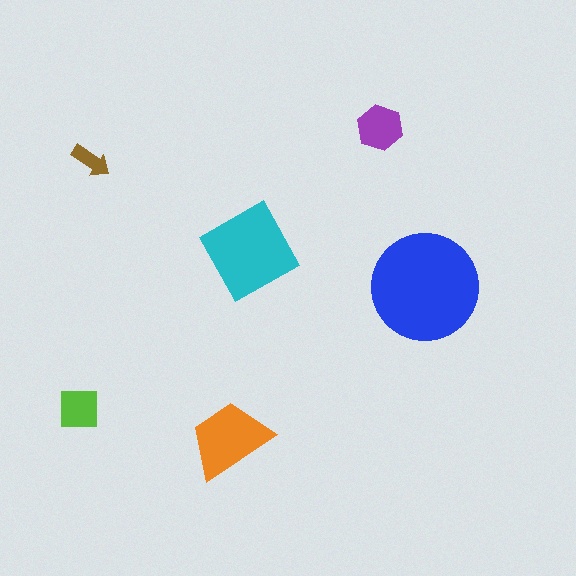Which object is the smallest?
The brown arrow.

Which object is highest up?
The purple hexagon is topmost.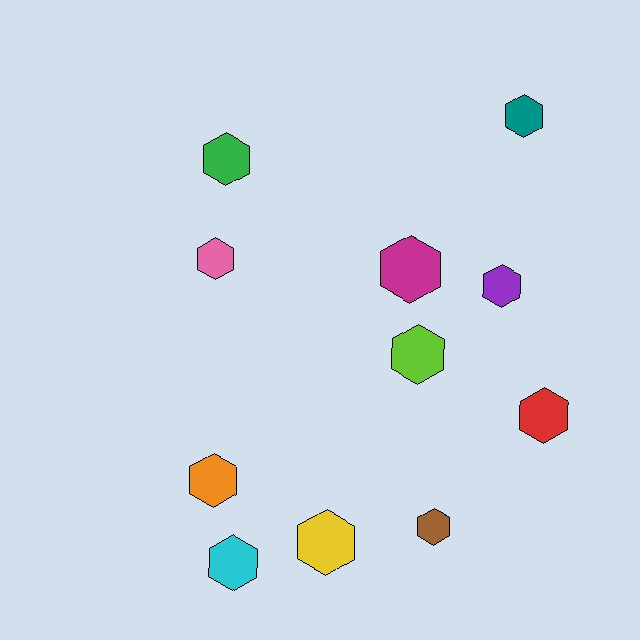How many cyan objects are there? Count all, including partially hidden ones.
There is 1 cyan object.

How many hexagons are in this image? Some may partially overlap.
There are 11 hexagons.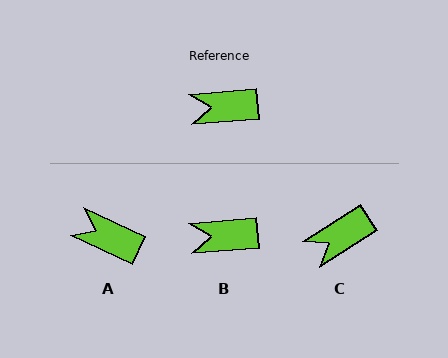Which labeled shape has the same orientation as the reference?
B.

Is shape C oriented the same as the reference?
No, it is off by about 28 degrees.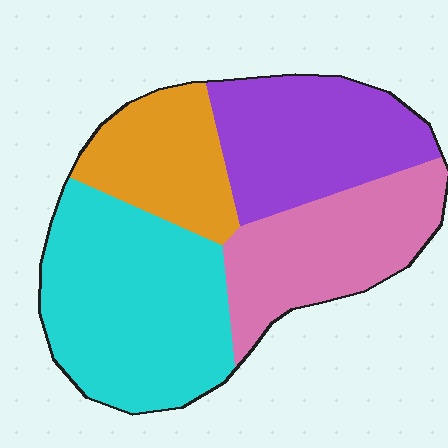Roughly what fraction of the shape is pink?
Pink covers roughly 25% of the shape.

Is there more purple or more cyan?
Cyan.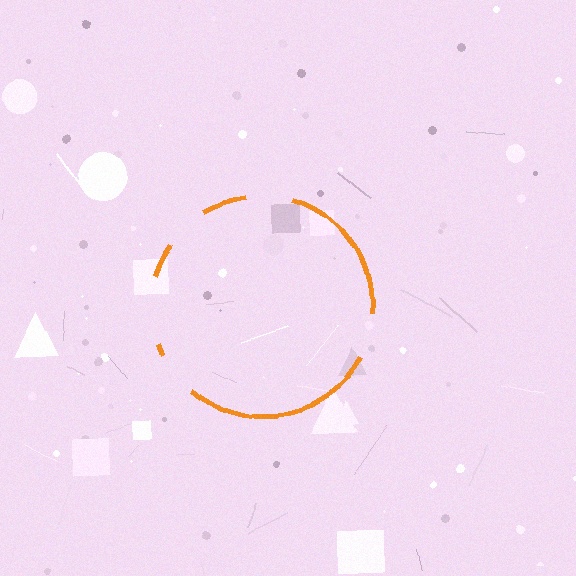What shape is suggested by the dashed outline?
The dashed outline suggests a circle.